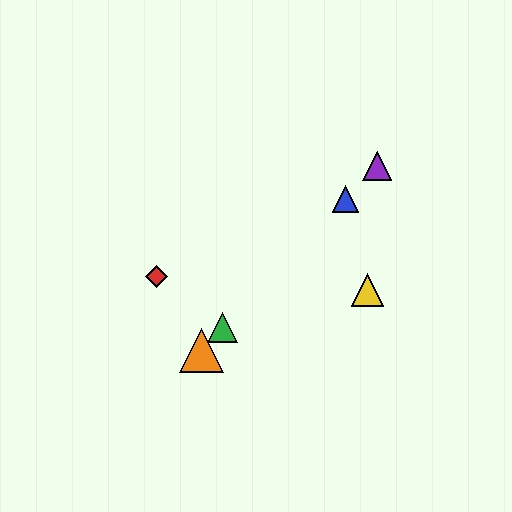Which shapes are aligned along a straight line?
The blue triangle, the green triangle, the purple triangle, the orange triangle are aligned along a straight line.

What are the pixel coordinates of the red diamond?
The red diamond is at (157, 276).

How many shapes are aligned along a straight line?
4 shapes (the blue triangle, the green triangle, the purple triangle, the orange triangle) are aligned along a straight line.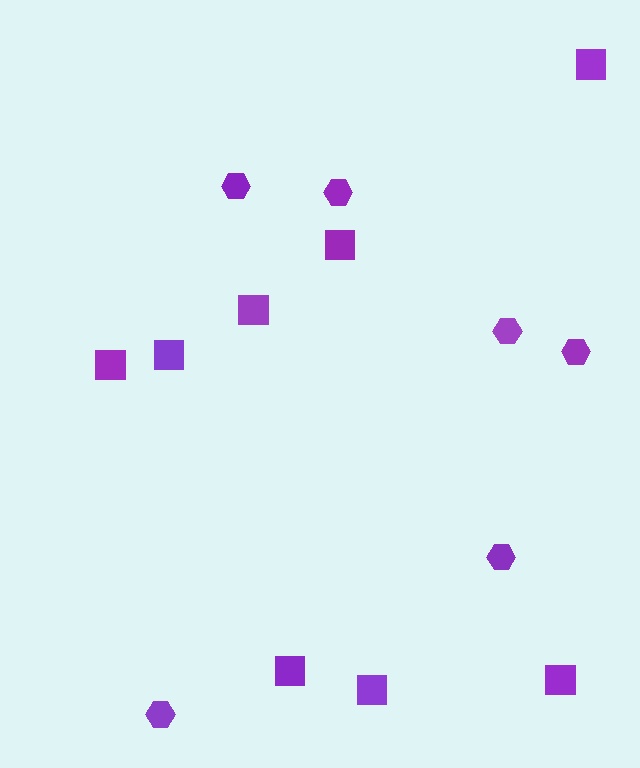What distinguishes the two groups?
There are 2 groups: one group of squares (8) and one group of hexagons (6).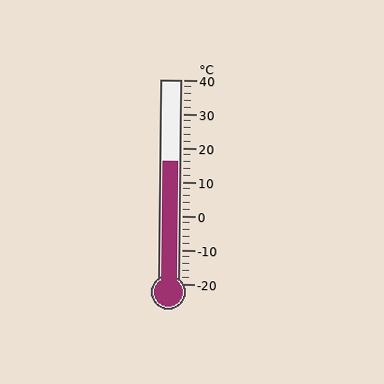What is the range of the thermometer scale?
The thermometer scale ranges from -20°C to 40°C.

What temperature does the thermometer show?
The thermometer shows approximately 16°C.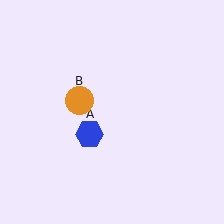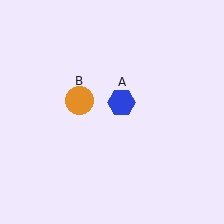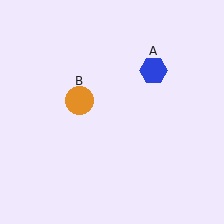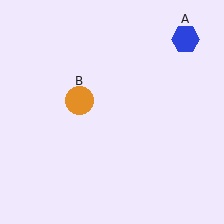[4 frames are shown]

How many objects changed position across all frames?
1 object changed position: blue hexagon (object A).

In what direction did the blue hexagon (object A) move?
The blue hexagon (object A) moved up and to the right.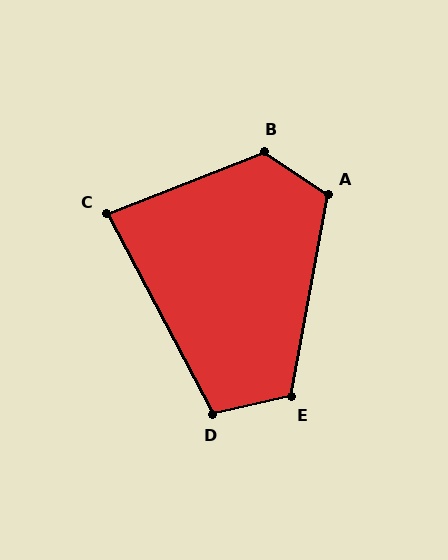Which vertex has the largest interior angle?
B, at approximately 124 degrees.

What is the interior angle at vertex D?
Approximately 105 degrees (obtuse).